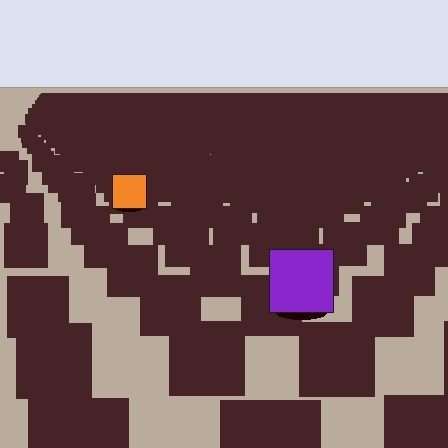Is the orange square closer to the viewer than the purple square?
No. The purple square is closer — you can tell from the texture gradient: the ground texture is coarser near it.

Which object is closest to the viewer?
The purple square is closest. The texture marks near it are larger and more spread out.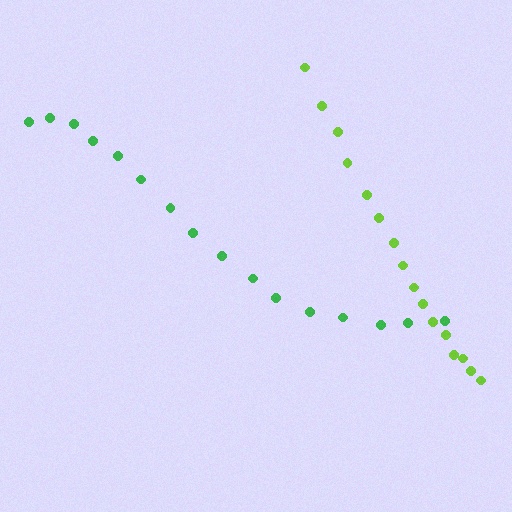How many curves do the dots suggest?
There are 2 distinct paths.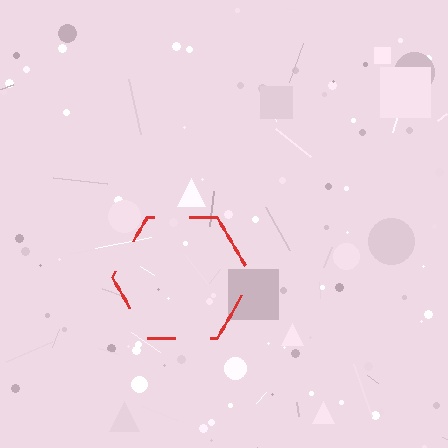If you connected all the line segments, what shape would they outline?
They would outline a hexagon.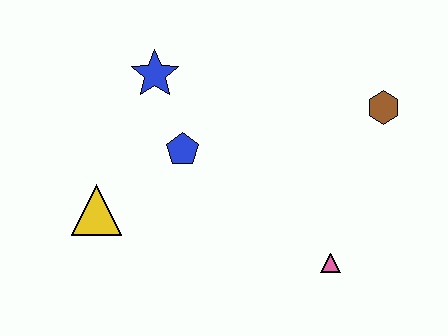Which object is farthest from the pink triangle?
The blue star is farthest from the pink triangle.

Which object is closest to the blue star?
The blue pentagon is closest to the blue star.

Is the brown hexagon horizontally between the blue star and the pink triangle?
No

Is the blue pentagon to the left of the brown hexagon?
Yes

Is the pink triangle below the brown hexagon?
Yes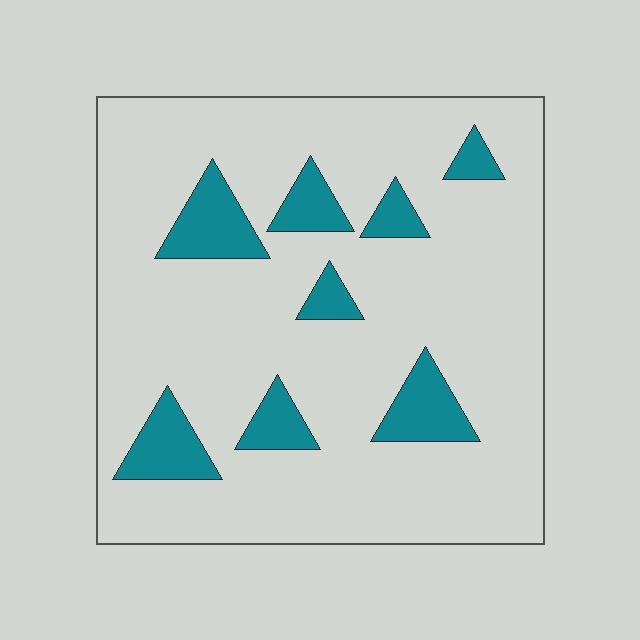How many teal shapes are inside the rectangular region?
8.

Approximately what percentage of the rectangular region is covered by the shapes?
Approximately 15%.